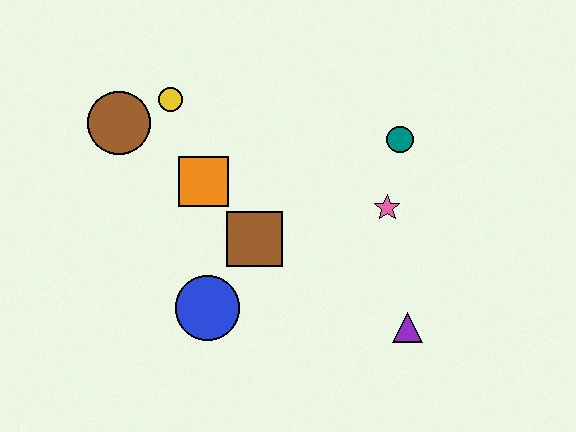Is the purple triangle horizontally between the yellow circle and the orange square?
No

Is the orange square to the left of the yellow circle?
No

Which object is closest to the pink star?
The teal circle is closest to the pink star.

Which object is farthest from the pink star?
The brown circle is farthest from the pink star.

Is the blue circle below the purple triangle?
No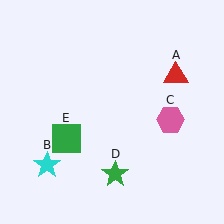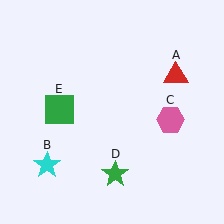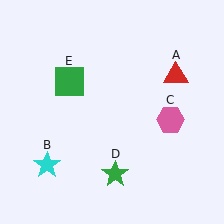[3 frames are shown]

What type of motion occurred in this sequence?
The green square (object E) rotated clockwise around the center of the scene.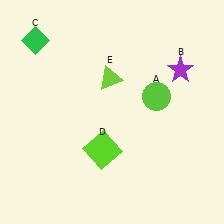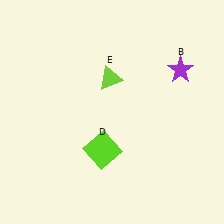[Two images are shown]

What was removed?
The green diamond (C), the lime circle (A) were removed in Image 2.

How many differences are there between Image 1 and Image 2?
There are 2 differences between the two images.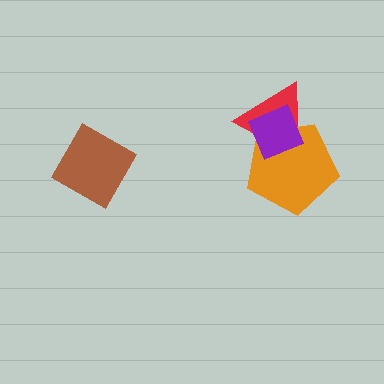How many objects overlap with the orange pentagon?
2 objects overlap with the orange pentagon.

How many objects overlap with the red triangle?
2 objects overlap with the red triangle.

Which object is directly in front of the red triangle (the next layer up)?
The orange pentagon is directly in front of the red triangle.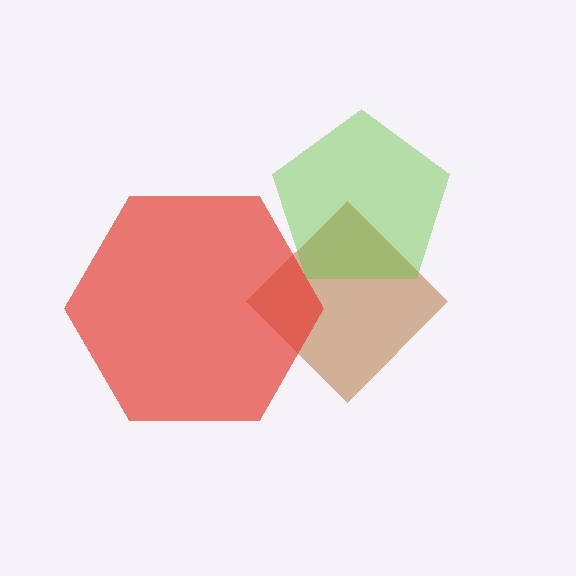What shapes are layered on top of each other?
The layered shapes are: a brown diamond, a red hexagon, a lime pentagon.